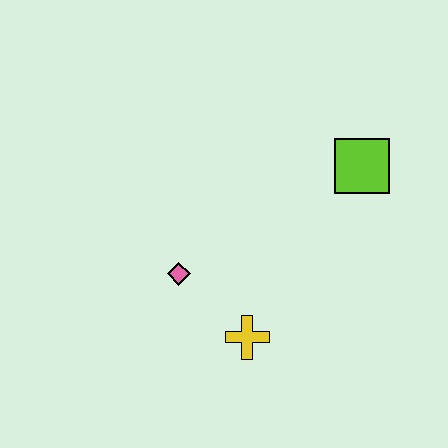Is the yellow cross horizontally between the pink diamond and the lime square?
Yes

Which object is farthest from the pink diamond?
The lime square is farthest from the pink diamond.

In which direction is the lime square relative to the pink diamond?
The lime square is to the right of the pink diamond.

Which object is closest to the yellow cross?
The pink diamond is closest to the yellow cross.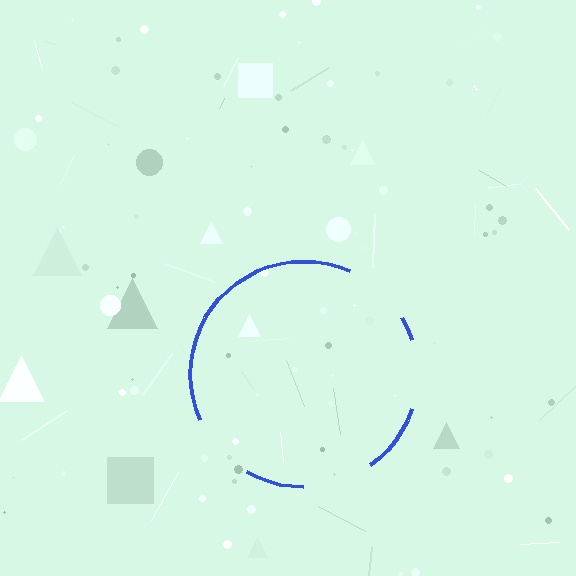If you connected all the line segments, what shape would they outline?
They would outline a circle.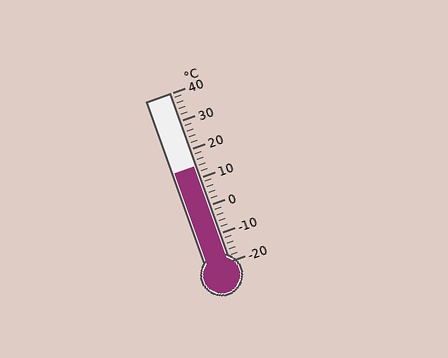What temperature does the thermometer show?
The thermometer shows approximately 14°C.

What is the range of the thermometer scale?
The thermometer scale ranges from -20°C to 40°C.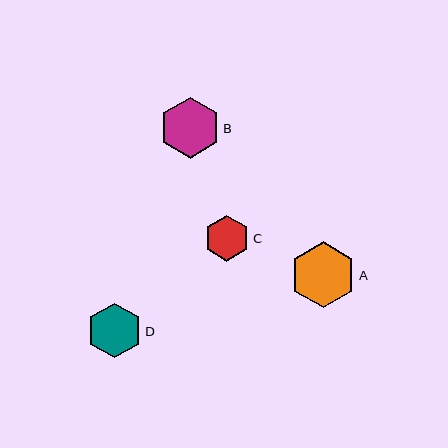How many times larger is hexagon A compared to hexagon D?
Hexagon A is approximately 1.2 times the size of hexagon D.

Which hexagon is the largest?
Hexagon A is the largest with a size of approximately 66 pixels.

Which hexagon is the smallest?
Hexagon C is the smallest with a size of approximately 46 pixels.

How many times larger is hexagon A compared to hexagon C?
Hexagon A is approximately 1.4 times the size of hexagon C.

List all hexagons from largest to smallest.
From largest to smallest: A, B, D, C.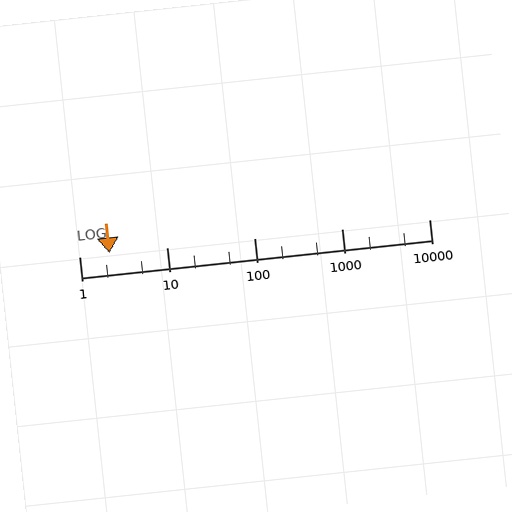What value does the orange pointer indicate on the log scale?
The pointer indicates approximately 2.2.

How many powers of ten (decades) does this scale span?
The scale spans 4 decades, from 1 to 10000.